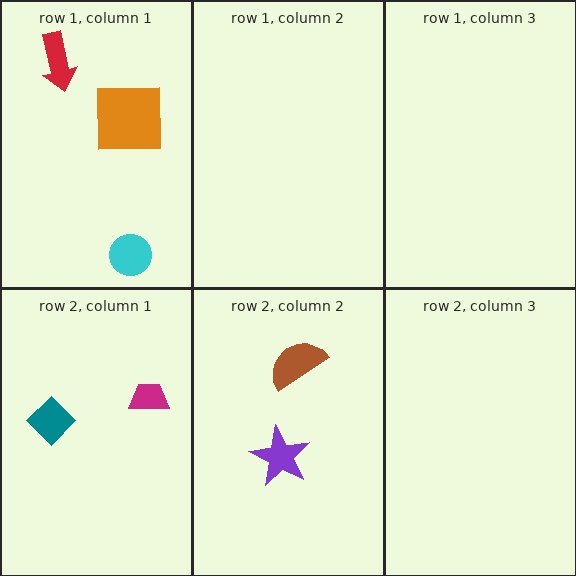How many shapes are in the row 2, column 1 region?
2.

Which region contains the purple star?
The row 2, column 2 region.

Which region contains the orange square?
The row 1, column 1 region.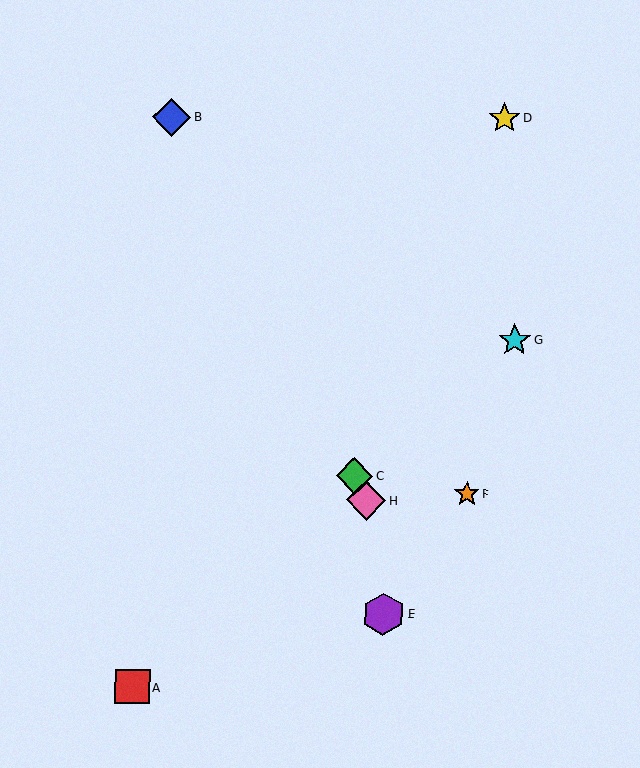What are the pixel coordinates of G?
Object G is at (515, 340).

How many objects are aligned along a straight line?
3 objects (B, C, H) are aligned along a straight line.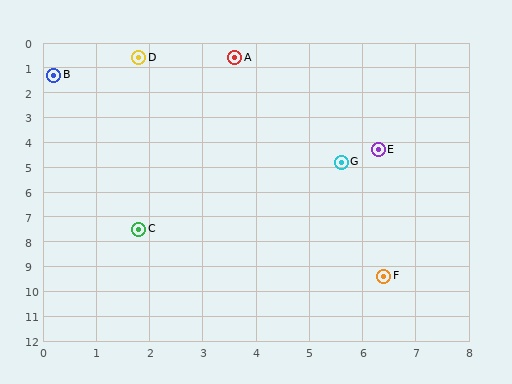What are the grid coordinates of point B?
Point B is at approximately (0.2, 1.3).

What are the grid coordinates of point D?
Point D is at approximately (1.8, 0.6).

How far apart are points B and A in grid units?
Points B and A are about 3.5 grid units apart.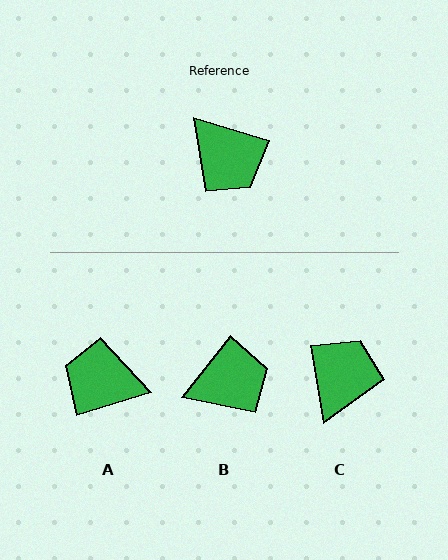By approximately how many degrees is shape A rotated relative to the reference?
Approximately 146 degrees clockwise.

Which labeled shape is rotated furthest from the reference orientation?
A, about 146 degrees away.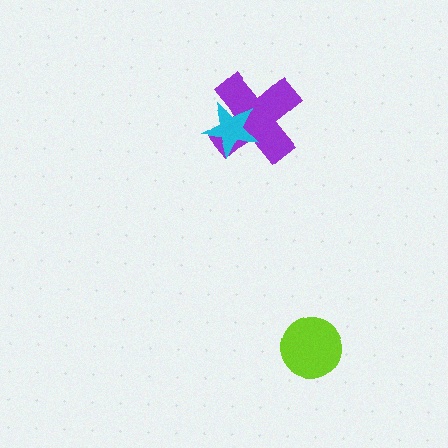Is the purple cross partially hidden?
Yes, it is partially covered by another shape.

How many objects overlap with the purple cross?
1 object overlaps with the purple cross.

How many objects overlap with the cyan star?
1 object overlaps with the cyan star.